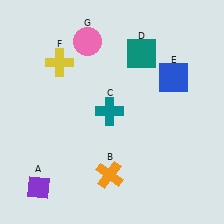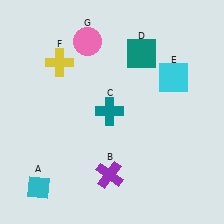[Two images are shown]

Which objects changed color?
A changed from purple to cyan. B changed from orange to purple. E changed from blue to cyan.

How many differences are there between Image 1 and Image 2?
There are 3 differences between the two images.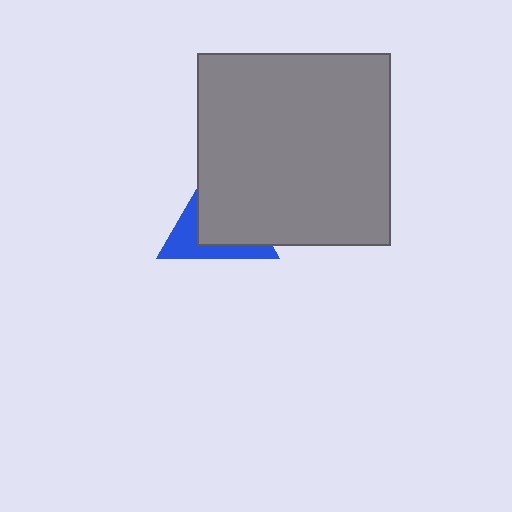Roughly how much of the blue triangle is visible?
A small part of it is visible (roughly 39%).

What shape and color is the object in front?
The object in front is a gray square.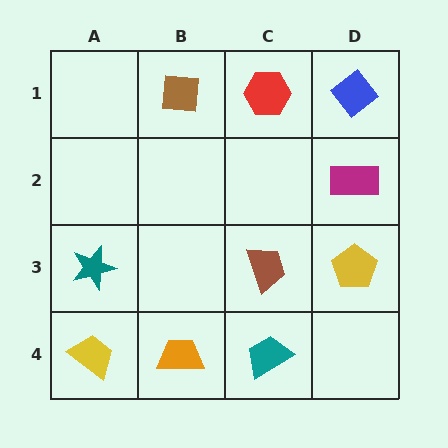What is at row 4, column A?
A yellow trapezoid.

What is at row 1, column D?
A blue diamond.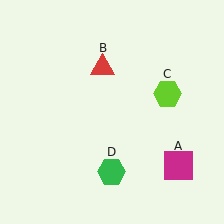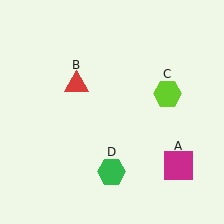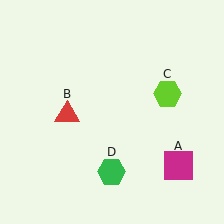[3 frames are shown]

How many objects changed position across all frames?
1 object changed position: red triangle (object B).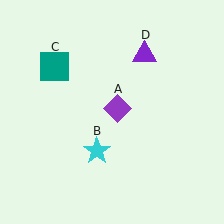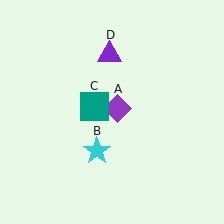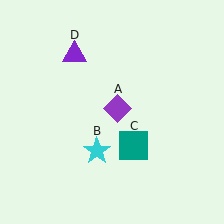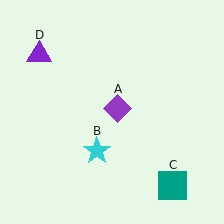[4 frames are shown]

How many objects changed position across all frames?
2 objects changed position: teal square (object C), purple triangle (object D).